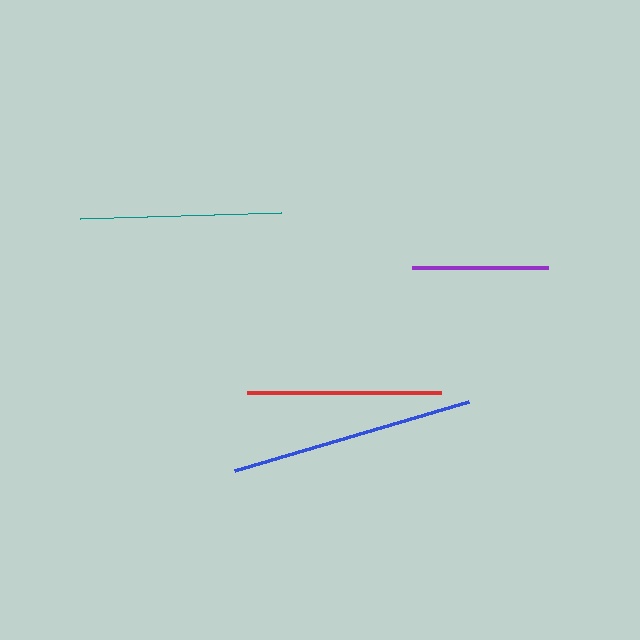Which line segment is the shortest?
The purple line is the shortest at approximately 137 pixels.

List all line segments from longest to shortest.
From longest to shortest: blue, teal, red, purple.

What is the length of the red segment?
The red segment is approximately 193 pixels long.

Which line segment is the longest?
The blue line is the longest at approximately 243 pixels.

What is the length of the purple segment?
The purple segment is approximately 137 pixels long.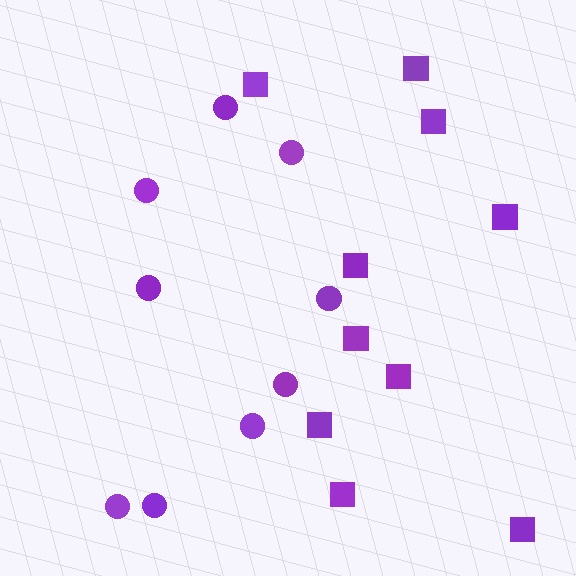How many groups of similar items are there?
There are 2 groups: one group of squares (10) and one group of circles (9).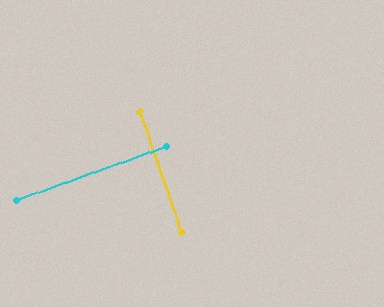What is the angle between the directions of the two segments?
Approximately 90 degrees.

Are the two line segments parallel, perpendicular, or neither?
Perpendicular — they meet at approximately 90°.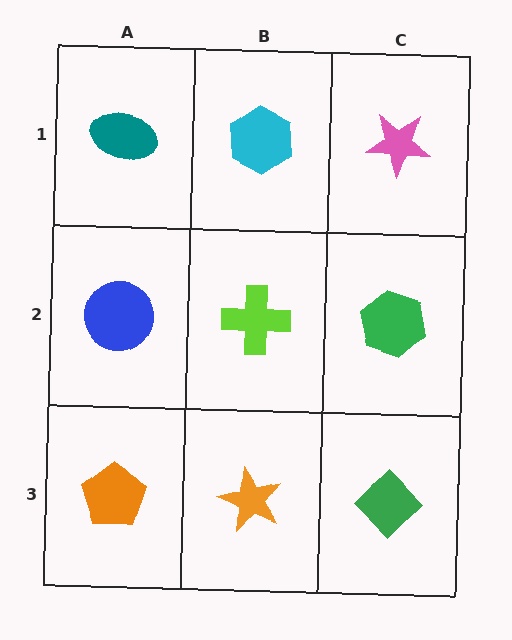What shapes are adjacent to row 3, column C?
A green hexagon (row 2, column C), an orange star (row 3, column B).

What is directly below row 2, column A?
An orange pentagon.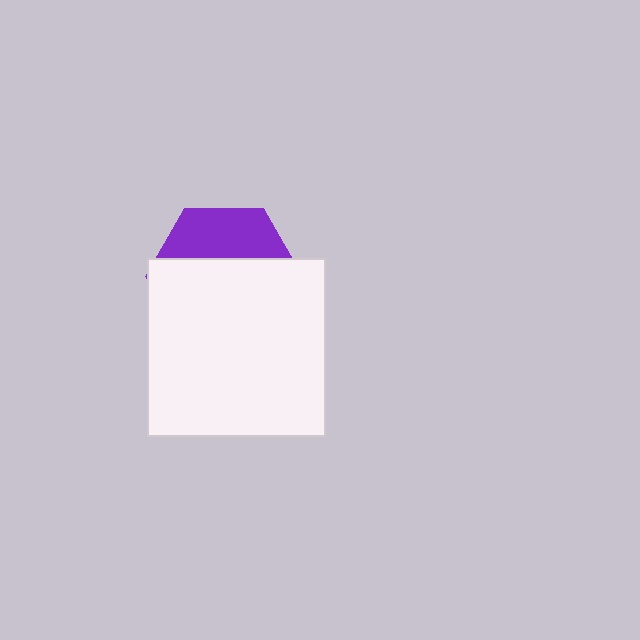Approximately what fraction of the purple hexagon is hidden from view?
Roughly 67% of the purple hexagon is hidden behind the white square.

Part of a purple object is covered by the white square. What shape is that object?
It is a hexagon.